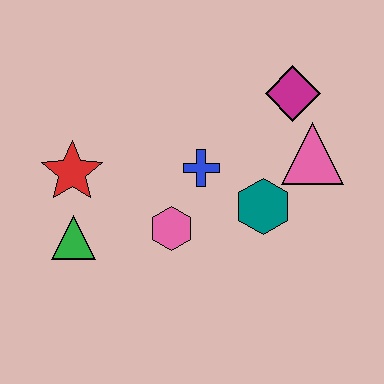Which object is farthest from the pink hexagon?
The magenta diamond is farthest from the pink hexagon.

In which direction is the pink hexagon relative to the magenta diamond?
The pink hexagon is below the magenta diamond.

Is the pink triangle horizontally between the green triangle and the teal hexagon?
No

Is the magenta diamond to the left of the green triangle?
No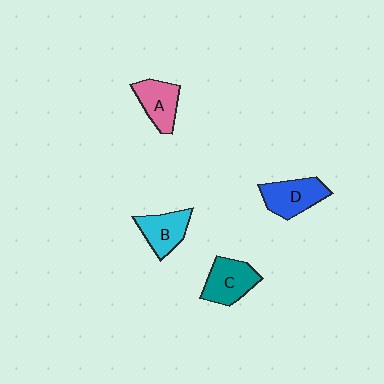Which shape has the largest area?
Shape D (blue).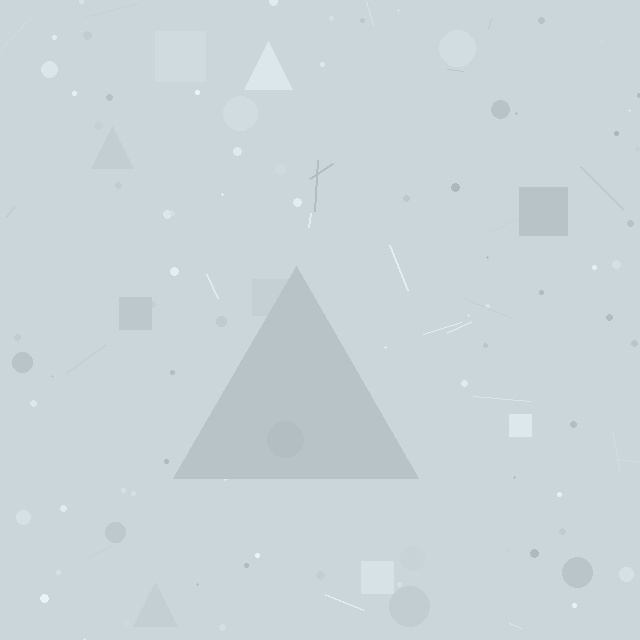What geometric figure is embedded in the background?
A triangle is embedded in the background.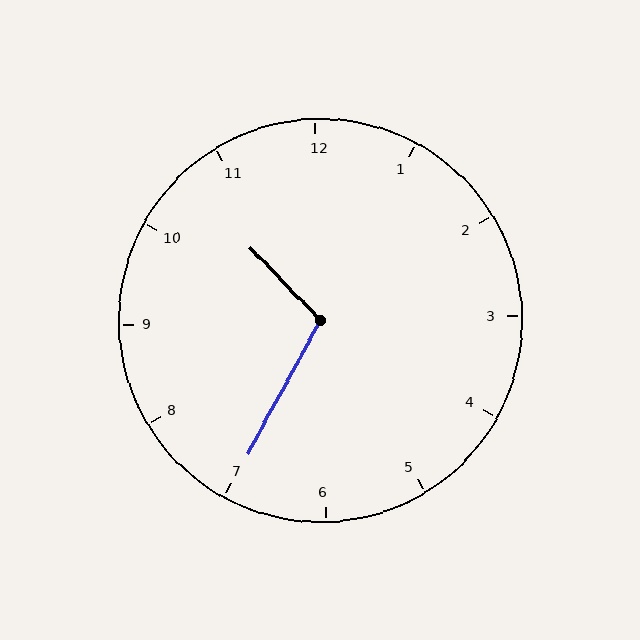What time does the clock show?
10:35.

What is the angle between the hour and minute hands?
Approximately 108 degrees.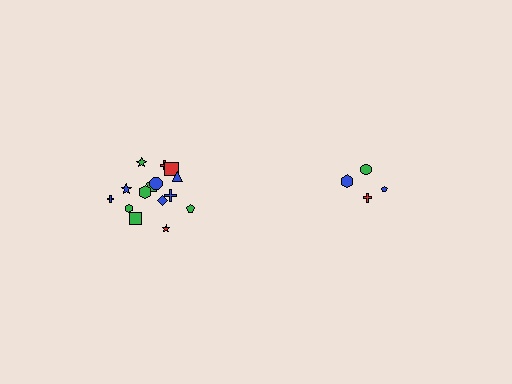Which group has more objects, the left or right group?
The left group.